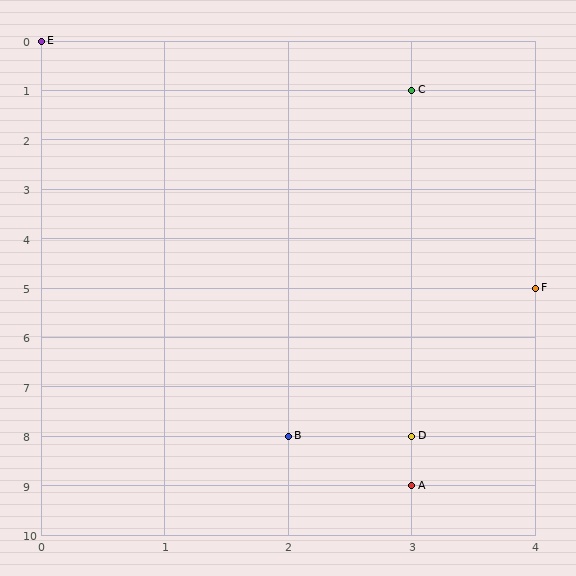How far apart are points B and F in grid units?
Points B and F are 2 columns and 3 rows apart (about 3.6 grid units diagonally).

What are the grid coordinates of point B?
Point B is at grid coordinates (2, 8).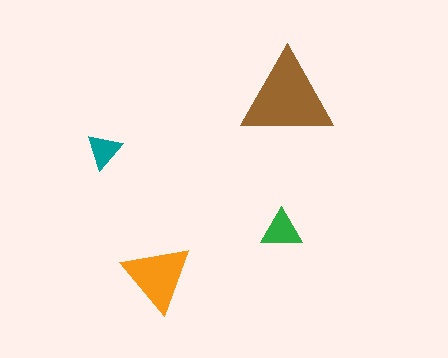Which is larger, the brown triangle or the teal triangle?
The brown one.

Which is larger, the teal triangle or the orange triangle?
The orange one.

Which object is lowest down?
The orange triangle is bottommost.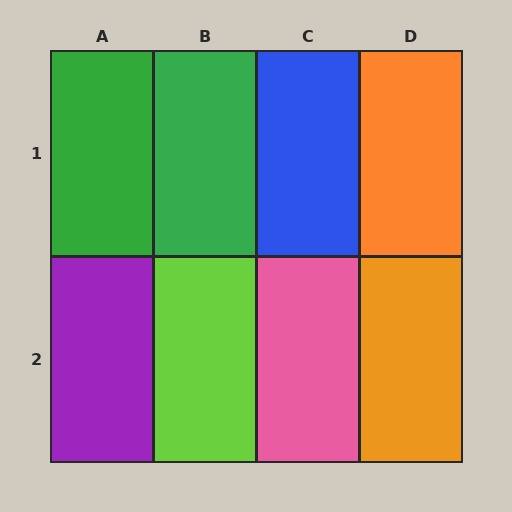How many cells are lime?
1 cell is lime.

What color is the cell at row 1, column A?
Green.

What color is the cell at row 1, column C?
Blue.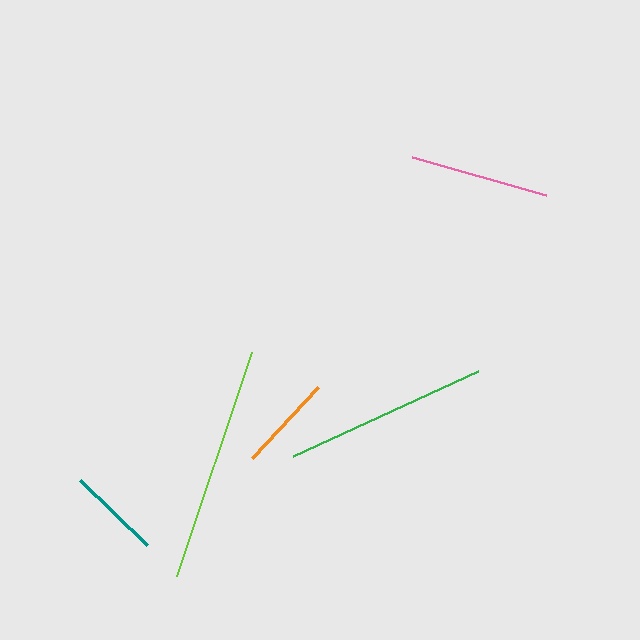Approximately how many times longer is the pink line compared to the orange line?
The pink line is approximately 1.4 times the length of the orange line.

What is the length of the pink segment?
The pink segment is approximately 139 pixels long.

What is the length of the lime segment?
The lime segment is approximately 236 pixels long.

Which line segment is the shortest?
The teal line is the shortest at approximately 93 pixels.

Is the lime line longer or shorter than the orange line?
The lime line is longer than the orange line.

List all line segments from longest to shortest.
From longest to shortest: lime, green, pink, orange, teal.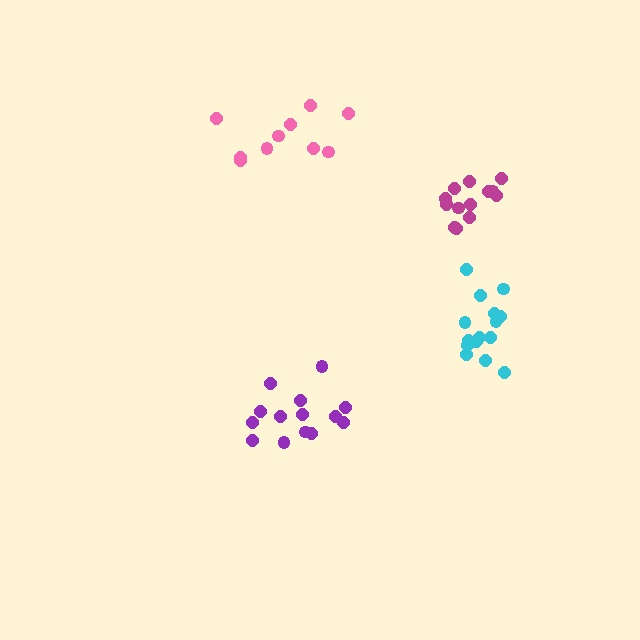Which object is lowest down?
The purple cluster is bottommost.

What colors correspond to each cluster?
The clusters are colored: magenta, pink, cyan, purple.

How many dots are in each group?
Group 1: 13 dots, Group 2: 10 dots, Group 3: 15 dots, Group 4: 14 dots (52 total).